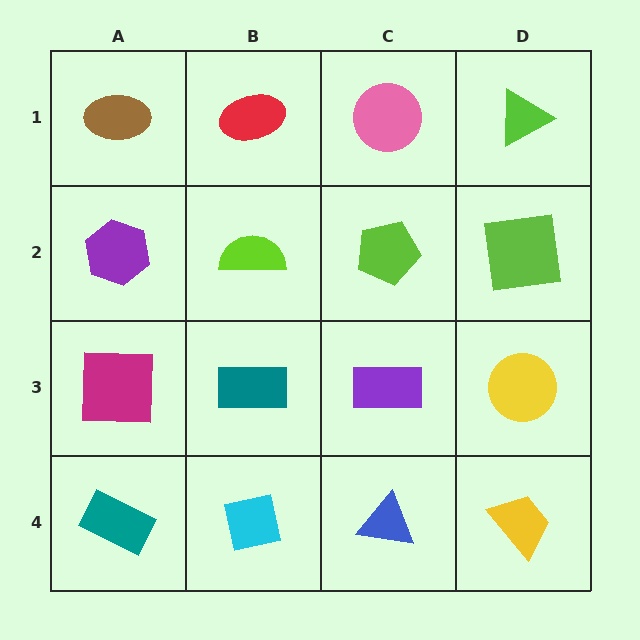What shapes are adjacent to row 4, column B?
A teal rectangle (row 3, column B), a teal rectangle (row 4, column A), a blue triangle (row 4, column C).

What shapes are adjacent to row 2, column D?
A lime triangle (row 1, column D), a yellow circle (row 3, column D), a lime pentagon (row 2, column C).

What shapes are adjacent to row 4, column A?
A magenta square (row 3, column A), a cyan square (row 4, column B).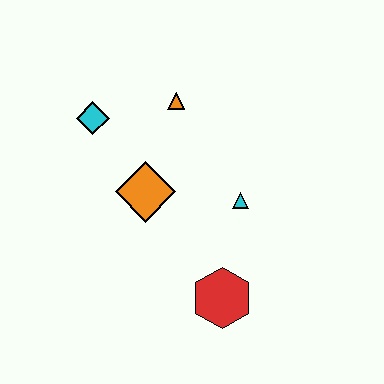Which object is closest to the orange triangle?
The cyan diamond is closest to the orange triangle.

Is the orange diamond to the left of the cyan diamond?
No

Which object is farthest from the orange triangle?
The red hexagon is farthest from the orange triangle.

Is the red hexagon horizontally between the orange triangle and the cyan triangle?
Yes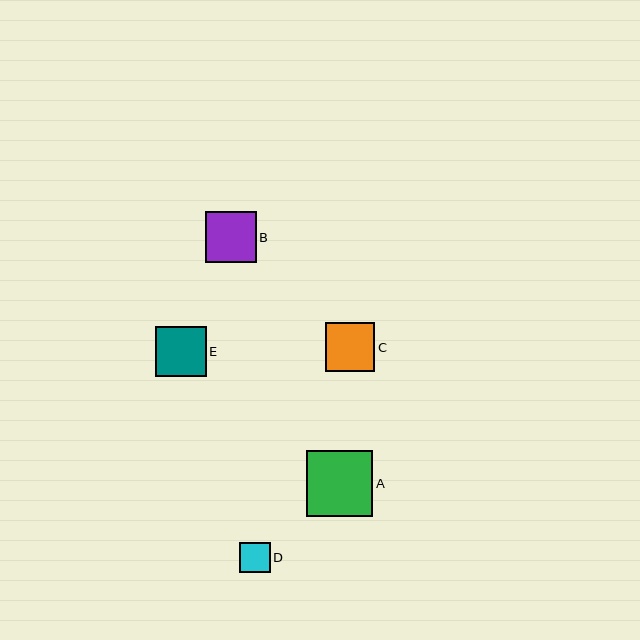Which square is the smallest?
Square D is the smallest with a size of approximately 31 pixels.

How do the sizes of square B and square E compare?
Square B and square E are approximately the same size.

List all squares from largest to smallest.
From largest to smallest: A, B, E, C, D.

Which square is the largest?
Square A is the largest with a size of approximately 66 pixels.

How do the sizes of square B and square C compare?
Square B and square C are approximately the same size.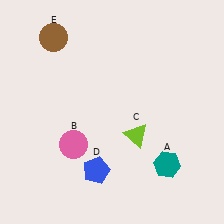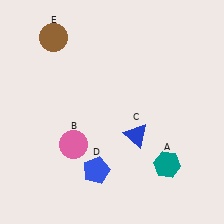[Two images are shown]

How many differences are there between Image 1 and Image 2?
There is 1 difference between the two images.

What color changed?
The triangle (C) changed from lime in Image 1 to blue in Image 2.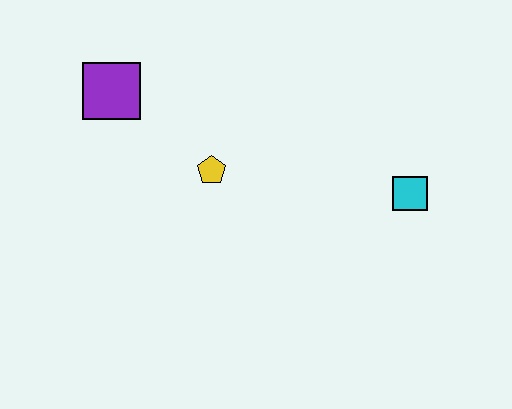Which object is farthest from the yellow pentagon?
The cyan square is farthest from the yellow pentagon.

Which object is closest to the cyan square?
The yellow pentagon is closest to the cyan square.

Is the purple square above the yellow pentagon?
Yes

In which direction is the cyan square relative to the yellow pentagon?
The cyan square is to the right of the yellow pentagon.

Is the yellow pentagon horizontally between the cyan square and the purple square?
Yes